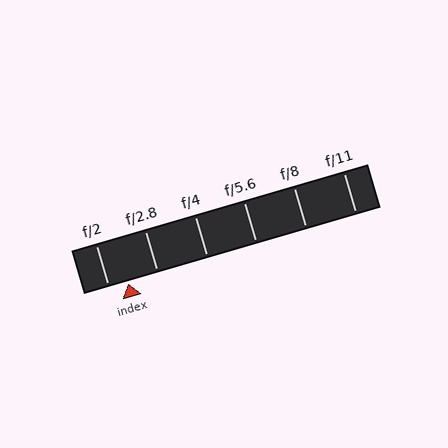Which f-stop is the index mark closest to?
The index mark is closest to f/2.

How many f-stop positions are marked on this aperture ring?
There are 6 f-stop positions marked.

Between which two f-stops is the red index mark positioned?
The index mark is between f/2 and f/2.8.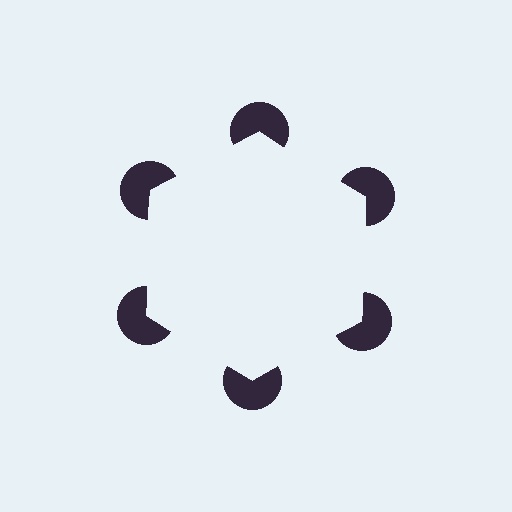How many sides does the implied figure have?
6 sides.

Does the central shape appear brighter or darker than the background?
It typically appears slightly brighter than the background, even though no actual brightness change is drawn.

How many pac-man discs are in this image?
There are 6 — one at each vertex of the illusory hexagon.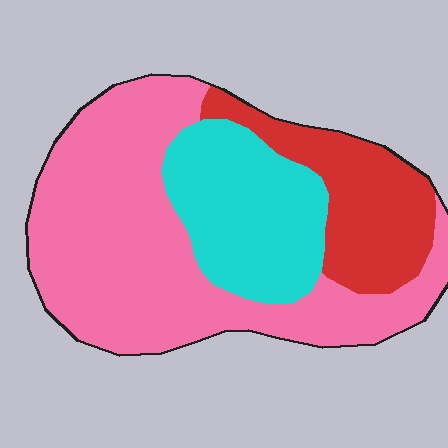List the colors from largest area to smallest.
From largest to smallest: pink, cyan, red.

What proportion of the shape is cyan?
Cyan covers around 25% of the shape.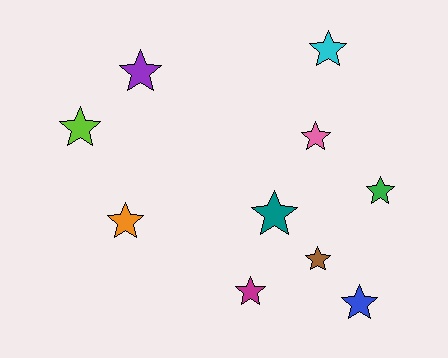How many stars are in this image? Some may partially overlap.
There are 10 stars.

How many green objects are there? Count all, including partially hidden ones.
There is 1 green object.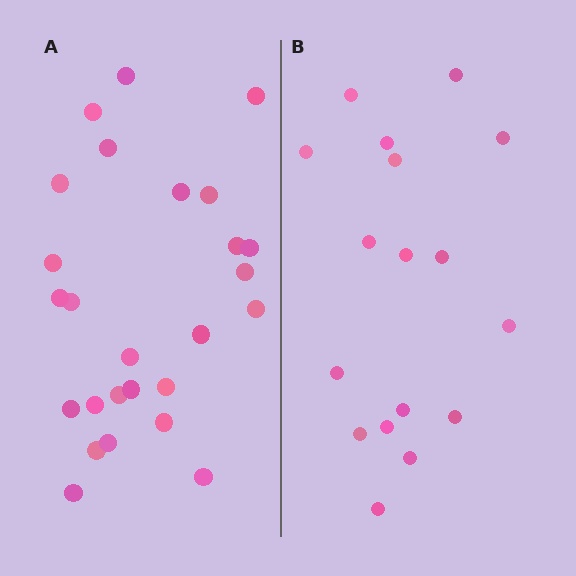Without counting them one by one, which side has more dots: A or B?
Region A (the left region) has more dots.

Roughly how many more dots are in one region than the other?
Region A has roughly 8 or so more dots than region B.